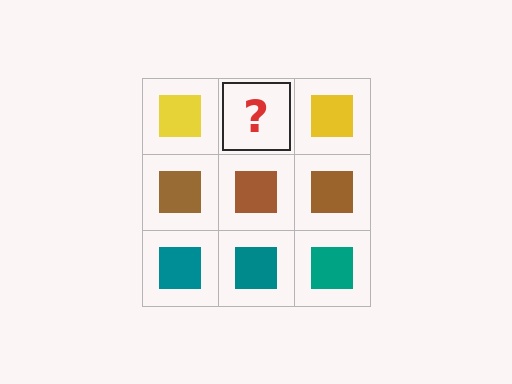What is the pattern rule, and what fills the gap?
The rule is that each row has a consistent color. The gap should be filled with a yellow square.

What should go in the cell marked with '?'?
The missing cell should contain a yellow square.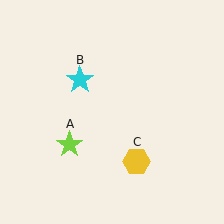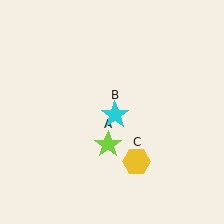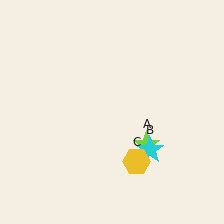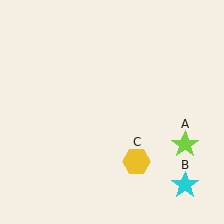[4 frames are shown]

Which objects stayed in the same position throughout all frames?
Yellow hexagon (object C) remained stationary.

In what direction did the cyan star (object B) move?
The cyan star (object B) moved down and to the right.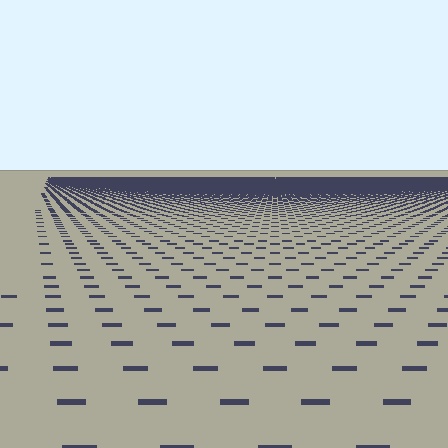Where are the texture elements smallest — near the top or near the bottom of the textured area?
Near the top.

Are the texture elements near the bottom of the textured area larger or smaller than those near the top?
Larger. Near the bottom, elements are closer to the viewer and appear at a bigger on-screen size.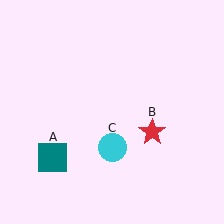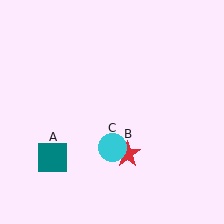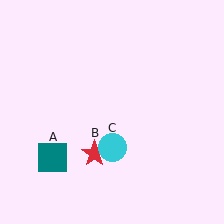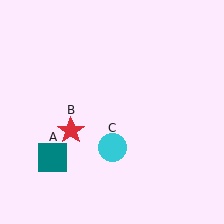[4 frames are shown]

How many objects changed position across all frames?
1 object changed position: red star (object B).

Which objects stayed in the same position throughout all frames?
Teal square (object A) and cyan circle (object C) remained stationary.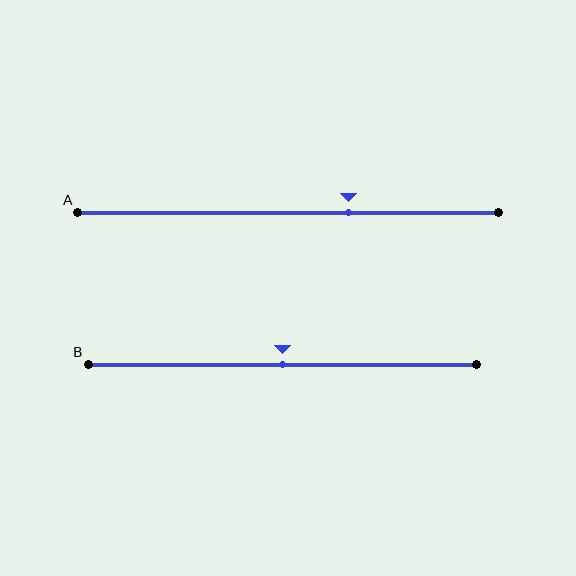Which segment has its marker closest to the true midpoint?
Segment B has its marker closest to the true midpoint.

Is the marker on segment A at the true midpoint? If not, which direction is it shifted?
No, the marker on segment A is shifted to the right by about 14% of the segment length.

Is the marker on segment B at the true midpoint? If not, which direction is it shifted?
Yes, the marker on segment B is at the true midpoint.